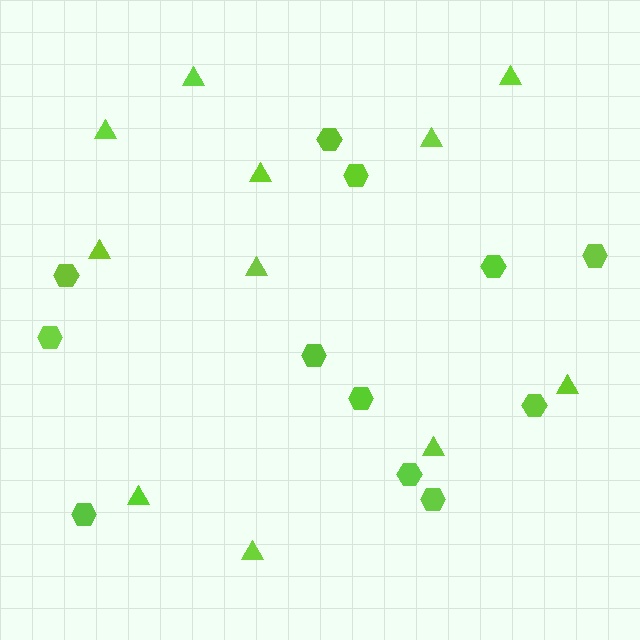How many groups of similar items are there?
There are 2 groups: one group of triangles (11) and one group of hexagons (12).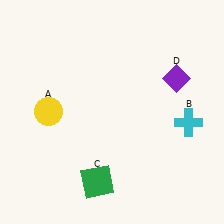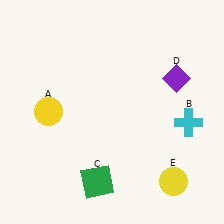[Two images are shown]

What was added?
A yellow circle (E) was added in Image 2.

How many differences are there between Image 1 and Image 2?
There is 1 difference between the two images.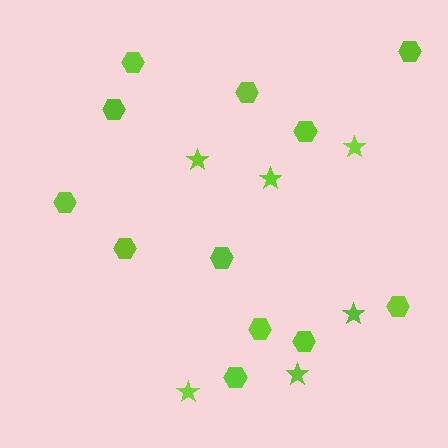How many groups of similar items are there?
There are 2 groups: one group of hexagons (12) and one group of stars (6).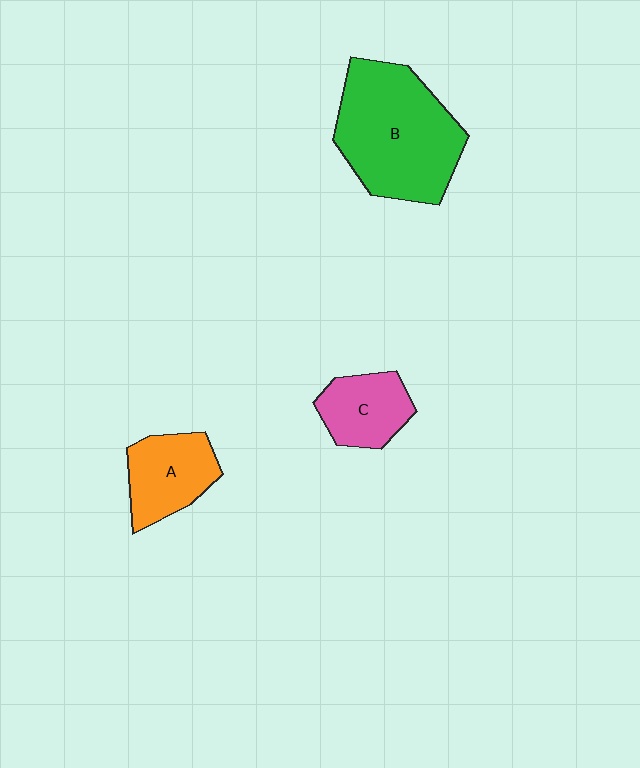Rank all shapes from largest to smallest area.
From largest to smallest: B (green), A (orange), C (pink).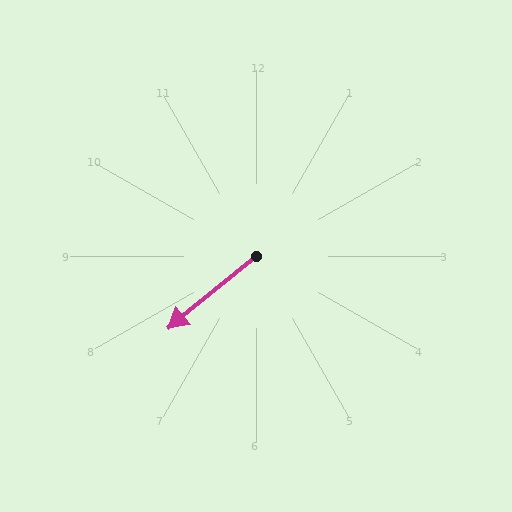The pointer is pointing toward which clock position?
Roughly 8 o'clock.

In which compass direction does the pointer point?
Southwest.